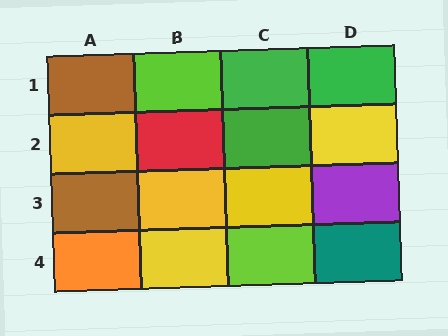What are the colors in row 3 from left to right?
Brown, yellow, yellow, purple.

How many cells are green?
3 cells are green.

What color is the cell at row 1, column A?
Brown.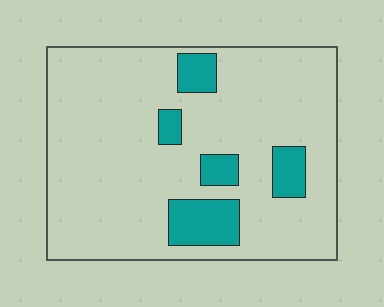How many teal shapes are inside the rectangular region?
5.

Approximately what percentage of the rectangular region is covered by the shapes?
Approximately 15%.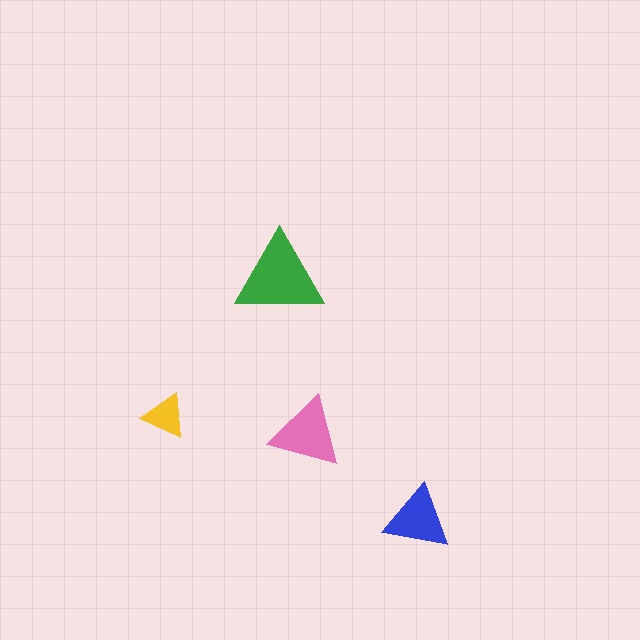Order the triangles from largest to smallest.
the green one, the pink one, the blue one, the yellow one.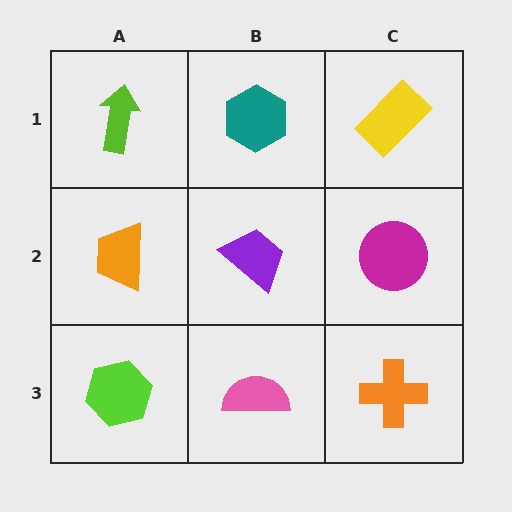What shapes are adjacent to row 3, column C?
A magenta circle (row 2, column C), a pink semicircle (row 3, column B).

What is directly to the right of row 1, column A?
A teal hexagon.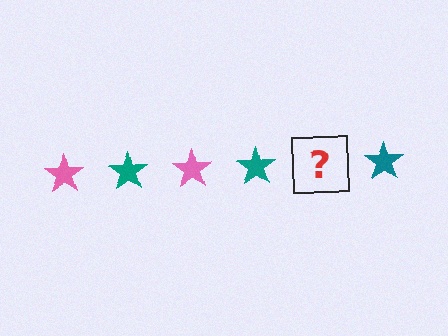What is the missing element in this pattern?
The missing element is a pink star.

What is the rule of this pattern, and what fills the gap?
The rule is that the pattern cycles through pink, teal stars. The gap should be filled with a pink star.